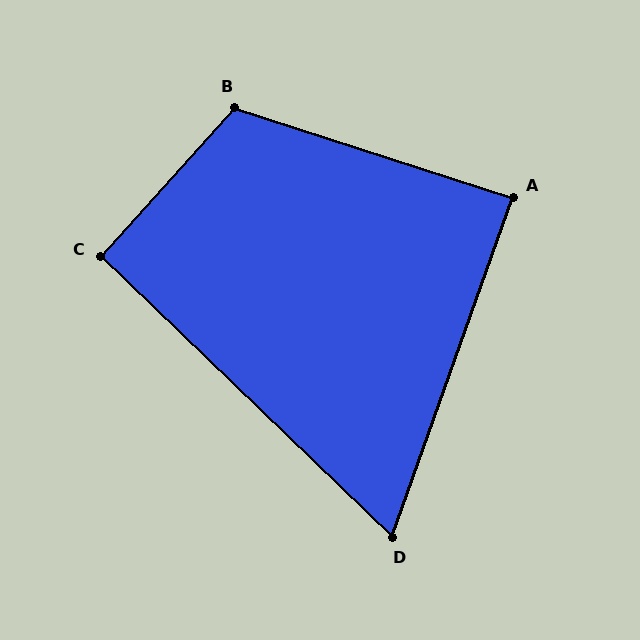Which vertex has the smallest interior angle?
D, at approximately 66 degrees.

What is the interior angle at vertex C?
Approximately 92 degrees (approximately right).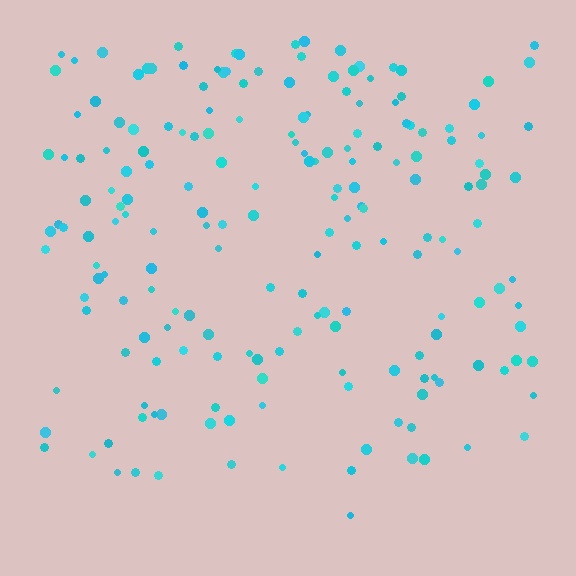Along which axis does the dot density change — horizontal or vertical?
Vertical.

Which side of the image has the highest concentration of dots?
The top.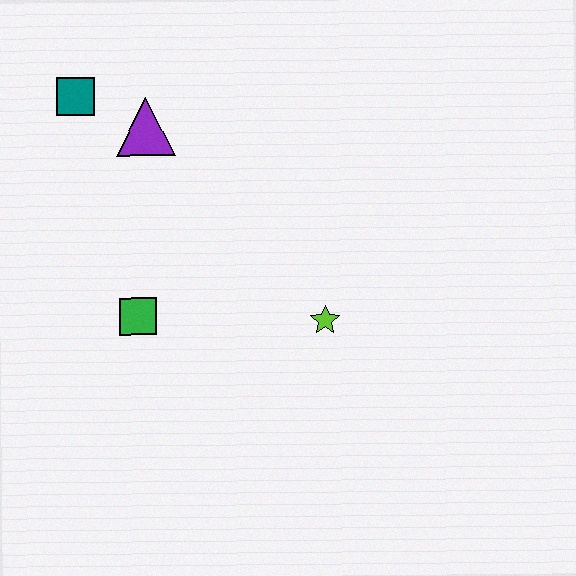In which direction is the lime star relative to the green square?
The lime star is to the right of the green square.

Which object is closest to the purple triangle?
The teal square is closest to the purple triangle.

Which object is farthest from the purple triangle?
The lime star is farthest from the purple triangle.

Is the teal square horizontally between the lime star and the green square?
No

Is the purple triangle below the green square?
No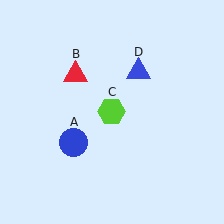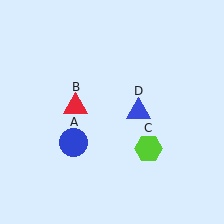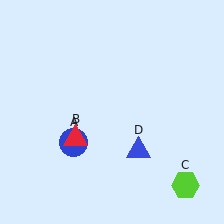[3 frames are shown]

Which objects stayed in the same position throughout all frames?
Blue circle (object A) remained stationary.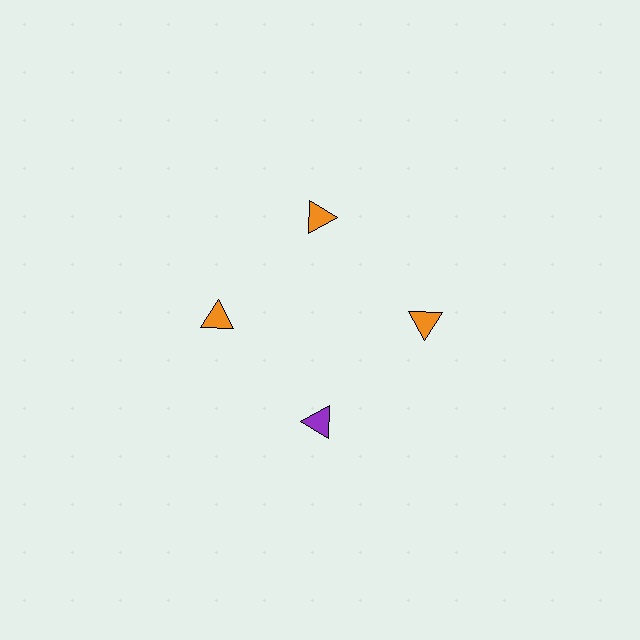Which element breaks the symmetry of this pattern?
The purple triangle at roughly the 6 o'clock position breaks the symmetry. All other shapes are orange triangles.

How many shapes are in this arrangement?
There are 4 shapes arranged in a ring pattern.